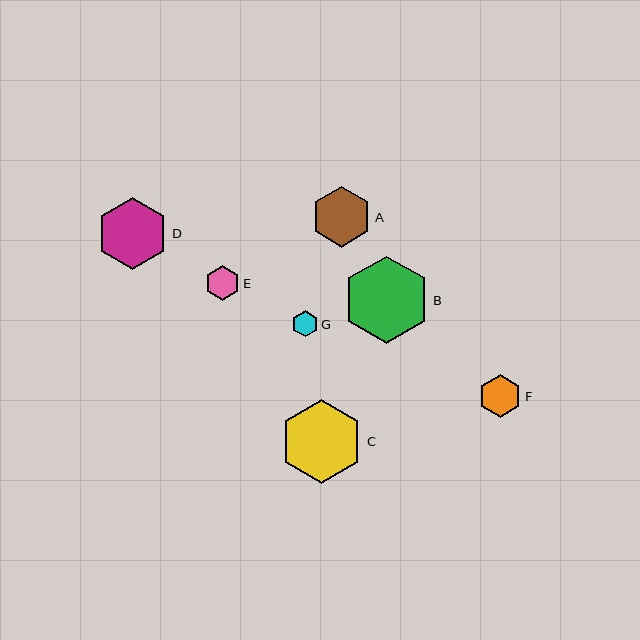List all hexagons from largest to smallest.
From largest to smallest: B, C, D, A, F, E, G.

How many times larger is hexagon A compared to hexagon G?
Hexagon A is approximately 2.3 times the size of hexagon G.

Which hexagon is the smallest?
Hexagon G is the smallest with a size of approximately 26 pixels.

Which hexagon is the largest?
Hexagon B is the largest with a size of approximately 87 pixels.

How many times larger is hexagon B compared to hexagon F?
Hexagon B is approximately 2.0 times the size of hexagon F.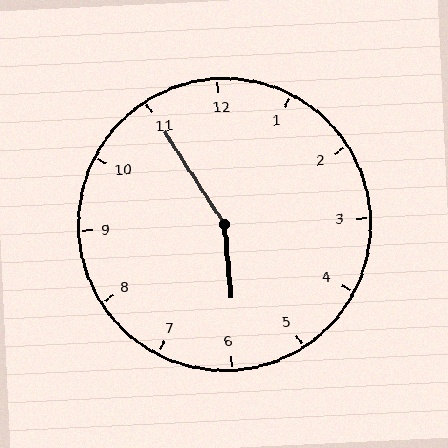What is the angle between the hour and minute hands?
Approximately 152 degrees.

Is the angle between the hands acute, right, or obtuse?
It is obtuse.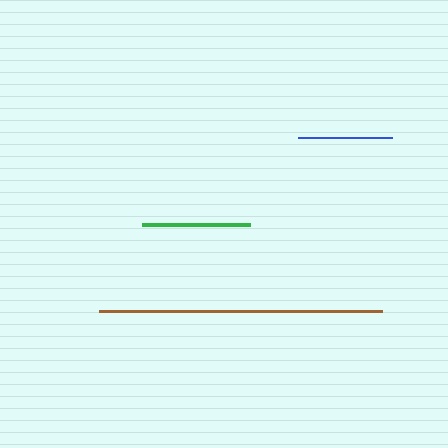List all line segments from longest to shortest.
From longest to shortest: brown, green, blue.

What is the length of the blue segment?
The blue segment is approximately 94 pixels long.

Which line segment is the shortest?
The blue line is the shortest at approximately 94 pixels.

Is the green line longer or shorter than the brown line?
The brown line is longer than the green line.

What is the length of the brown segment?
The brown segment is approximately 282 pixels long.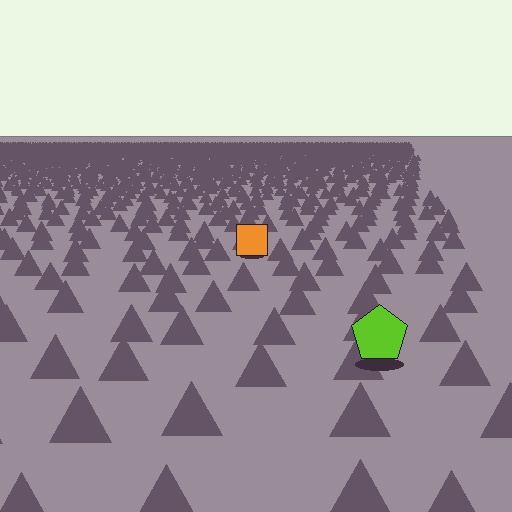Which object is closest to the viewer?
The lime pentagon is closest. The texture marks near it are larger and more spread out.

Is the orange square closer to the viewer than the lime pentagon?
No. The lime pentagon is closer — you can tell from the texture gradient: the ground texture is coarser near it.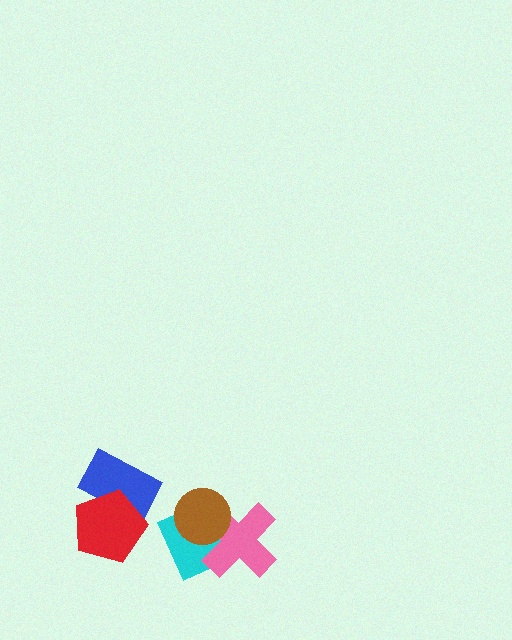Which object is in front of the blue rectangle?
The red pentagon is in front of the blue rectangle.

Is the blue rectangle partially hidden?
Yes, it is partially covered by another shape.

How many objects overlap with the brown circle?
2 objects overlap with the brown circle.